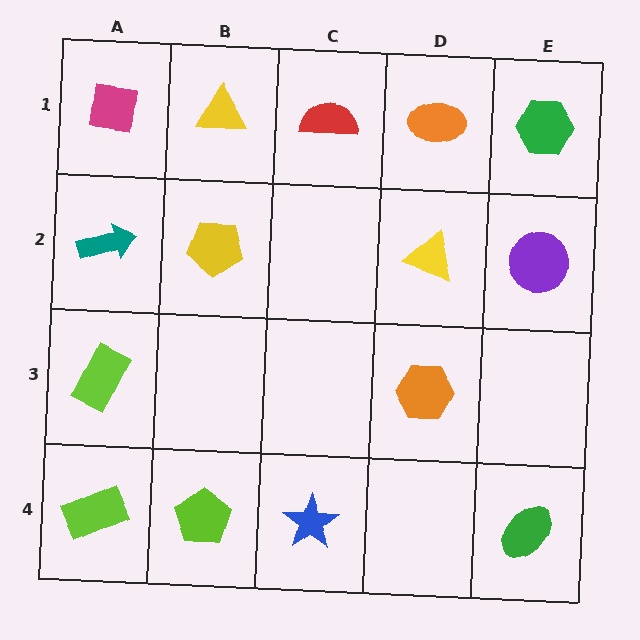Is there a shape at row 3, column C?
No, that cell is empty.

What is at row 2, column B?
A yellow pentagon.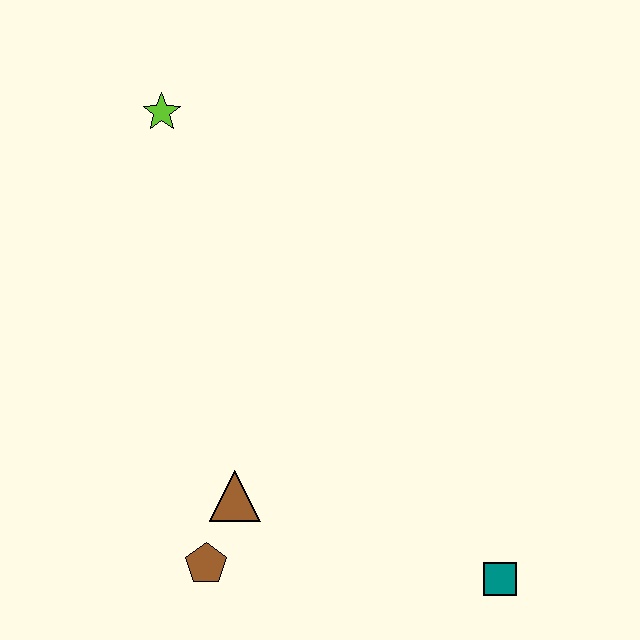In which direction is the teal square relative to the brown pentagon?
The teal square is to the right of the brown pentagon.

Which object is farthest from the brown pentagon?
The lime star is farthest from the brown pentagon.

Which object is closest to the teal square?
The brown triangle is closest to the teal square.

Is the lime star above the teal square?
Yes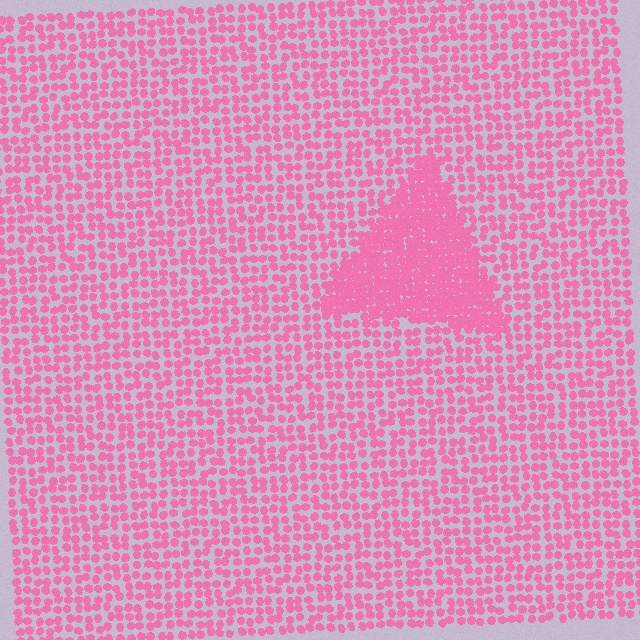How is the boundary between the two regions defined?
The boundary is defined by a change in element density (approximately 2.3x ratio). All elements are the same color, size, and shape.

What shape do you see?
I see a triangle.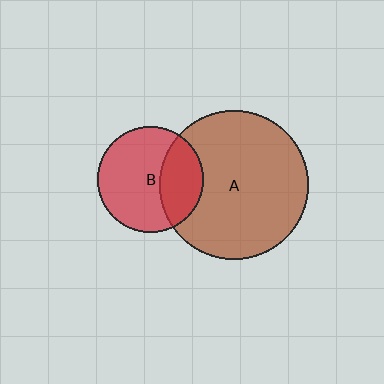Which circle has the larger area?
Circle A (brown).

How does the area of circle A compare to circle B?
Approximately 2.0 times.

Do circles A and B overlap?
Yes.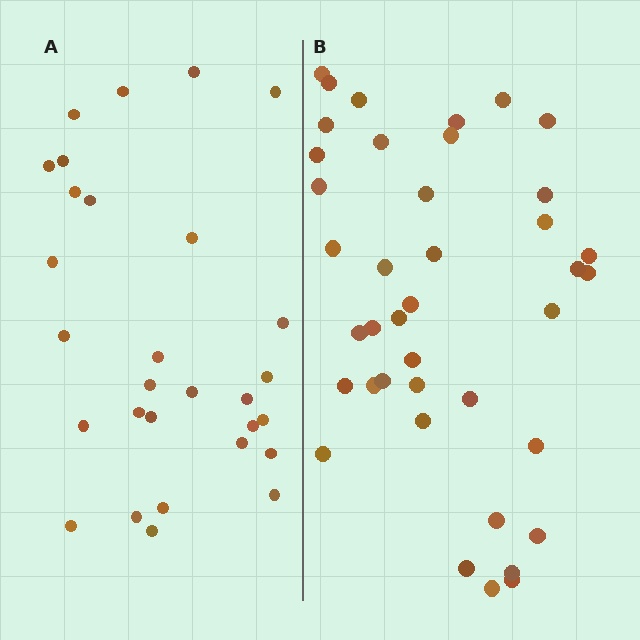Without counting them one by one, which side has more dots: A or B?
Region B (the right region) has more dots.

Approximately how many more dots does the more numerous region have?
Region B has roughly 12 or so more dots than region A.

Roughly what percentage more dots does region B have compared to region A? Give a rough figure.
About 40% more.